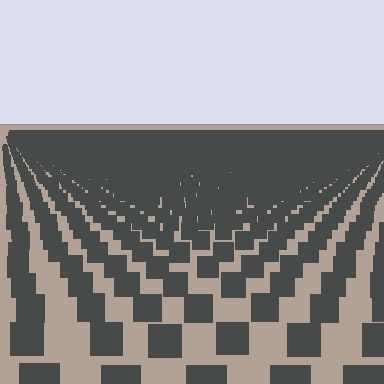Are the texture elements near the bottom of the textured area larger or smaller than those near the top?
Larger. Near the bottom, elements are closer to the viewer and appear at a bigger on-screen size.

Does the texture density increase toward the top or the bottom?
Density increases toward the top.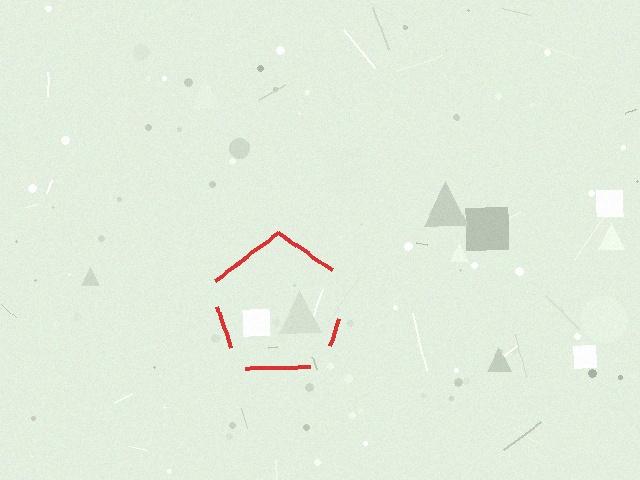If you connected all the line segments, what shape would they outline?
They would outline a pentagon.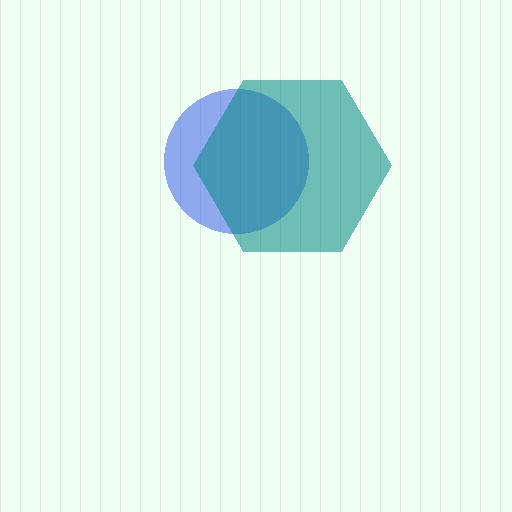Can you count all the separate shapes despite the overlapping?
Yes, there are 2 separate shapes.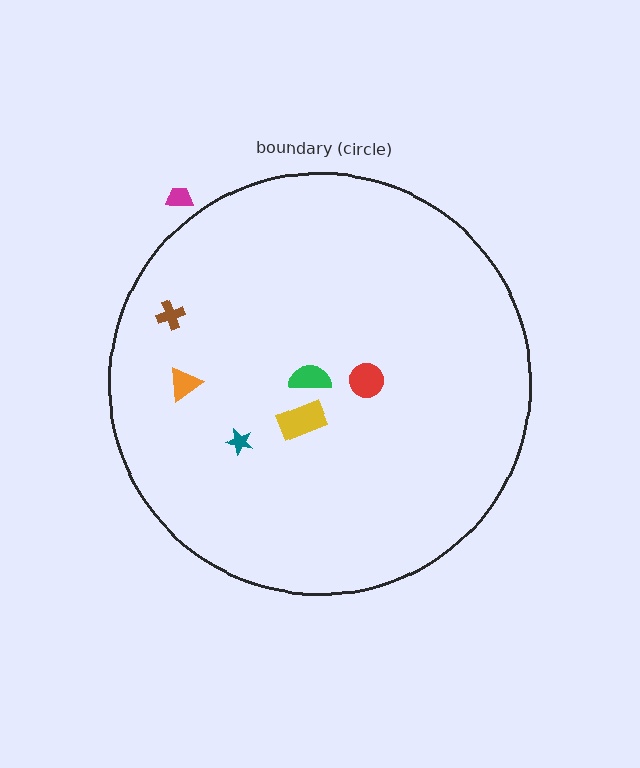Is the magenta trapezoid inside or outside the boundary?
Outside.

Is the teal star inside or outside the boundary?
Inside.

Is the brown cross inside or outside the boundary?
Inside.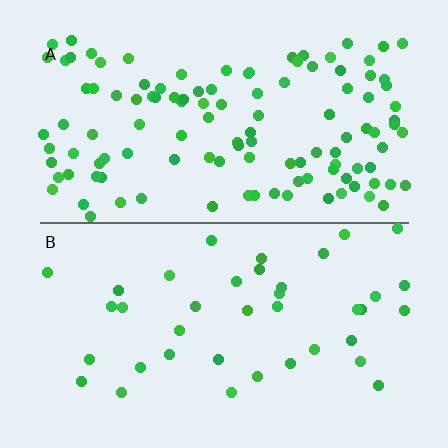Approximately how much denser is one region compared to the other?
Approximately 3.0× — region A over region B.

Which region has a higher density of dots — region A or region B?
A (the top).